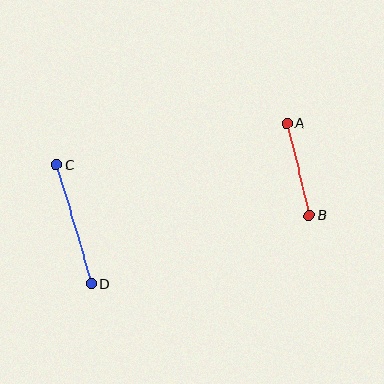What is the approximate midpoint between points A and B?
The midpoint is at approximately (298, 169) pixels.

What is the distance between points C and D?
The distance is approximately 124 pixels.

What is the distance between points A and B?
The distance is approximately 94 pixels.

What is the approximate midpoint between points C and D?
The midpoint is at approximately (74, 224) pixels.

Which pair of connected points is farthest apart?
Points C and D are farthest apart.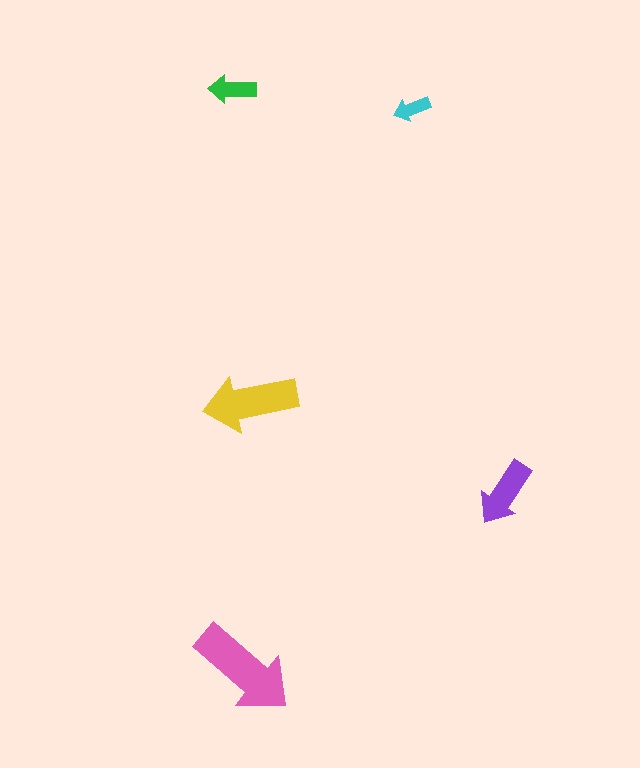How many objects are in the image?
There are 5 objects in the image.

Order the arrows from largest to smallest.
the pink one, the yellow one, the purple one, the green one, the cyan one.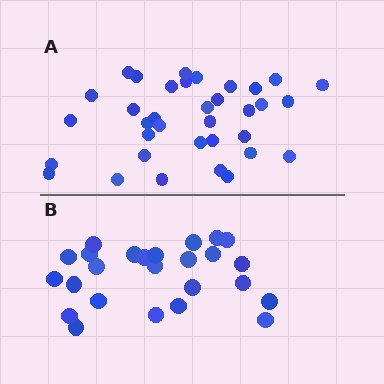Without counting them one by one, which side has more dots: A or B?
Region A (the top region) has more dots.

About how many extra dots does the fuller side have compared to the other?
Region A has roughly 10 or so more dots than region B.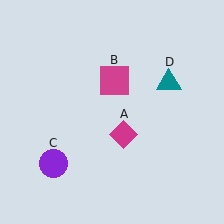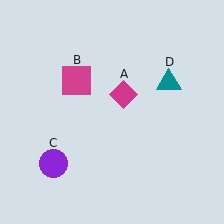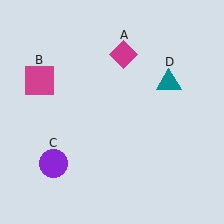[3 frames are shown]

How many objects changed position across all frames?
2 objects changed position: magenta diamond (object A), magenta square (object B).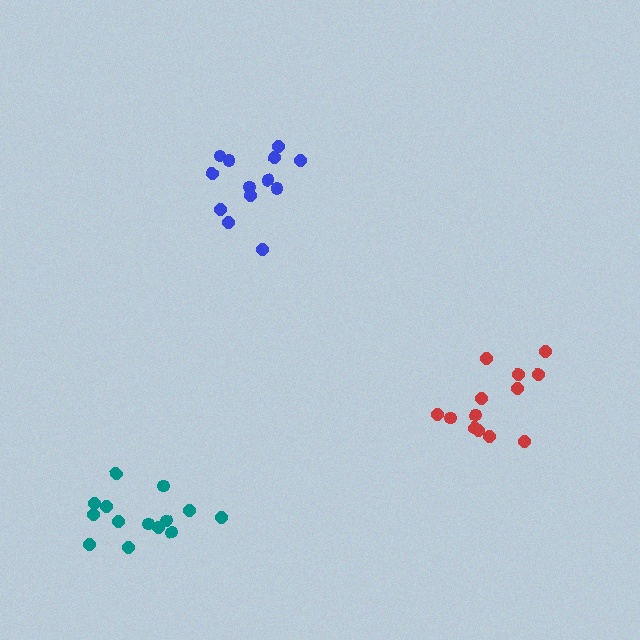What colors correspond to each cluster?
The clusters are colored: blue, teal, red.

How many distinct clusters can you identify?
There are 3 distinct clusters.